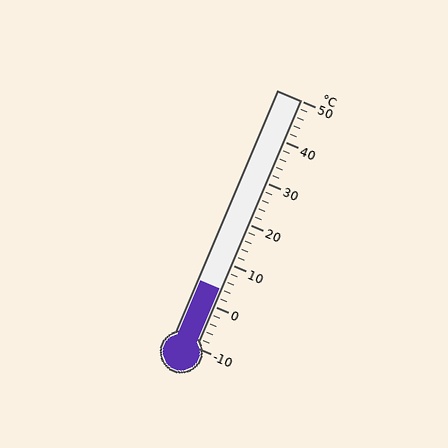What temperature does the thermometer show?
The thermometer shows approximately 4°C.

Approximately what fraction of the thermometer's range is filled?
The thermometer is filled to approximately 25% of its range.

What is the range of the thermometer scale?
The thermometer scale ranges from -10°C to 50°C.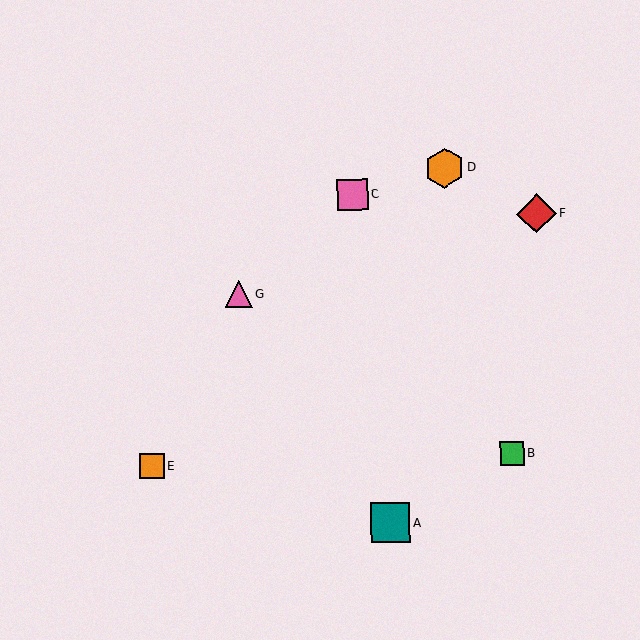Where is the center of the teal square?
The center of the teal square is at (390, 523).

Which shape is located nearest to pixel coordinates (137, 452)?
The orange square (labeled E) at (151, 466) is nearest to that location.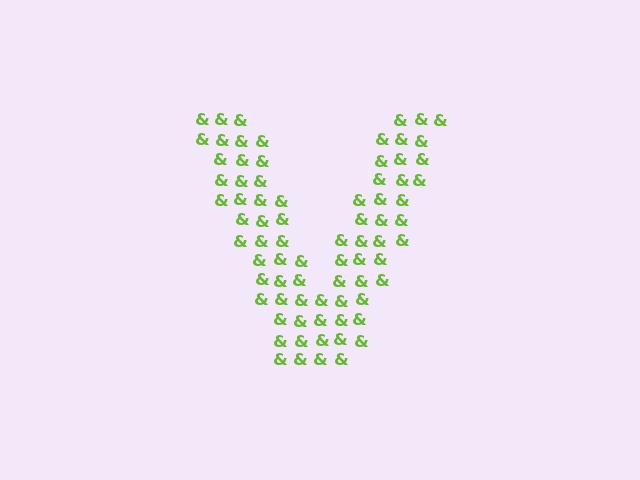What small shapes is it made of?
It is made of small ampersands.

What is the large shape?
The large shape is the letter V.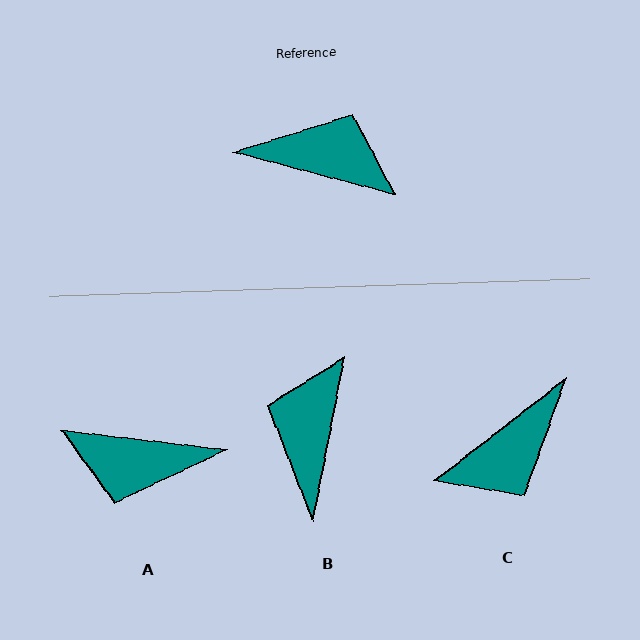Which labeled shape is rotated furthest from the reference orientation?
A, about 172 degrees away.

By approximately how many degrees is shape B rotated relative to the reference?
Approximately 94 degrees counter-clockwise.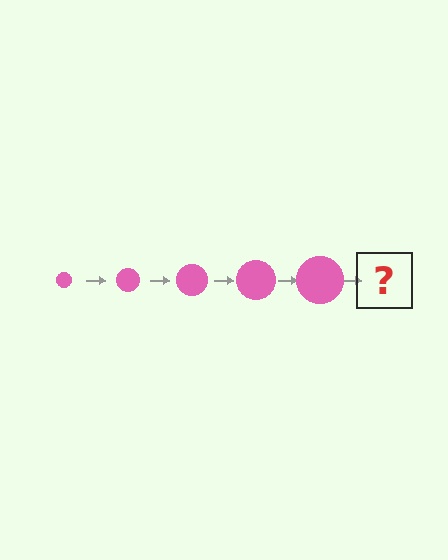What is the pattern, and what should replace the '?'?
The pattern is that the circle gets progressively larger each step. The '?' should be a pink circle, larger than the previous one.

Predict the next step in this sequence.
The next step is a pink circle, larger than the previous one.